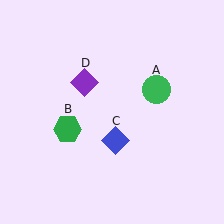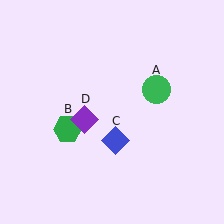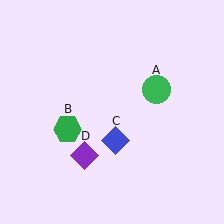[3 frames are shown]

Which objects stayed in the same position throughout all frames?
Green circle (object A) and green hexagon (object B) and blue diamond (object C) remained stationary.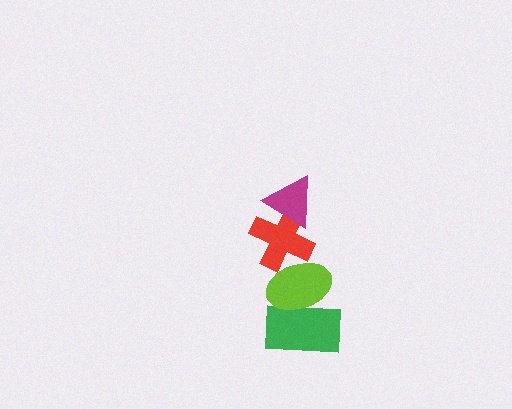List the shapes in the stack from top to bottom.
From top to bottom: the magenta triangle, the red cross, the lime ellipse, the green rectangle.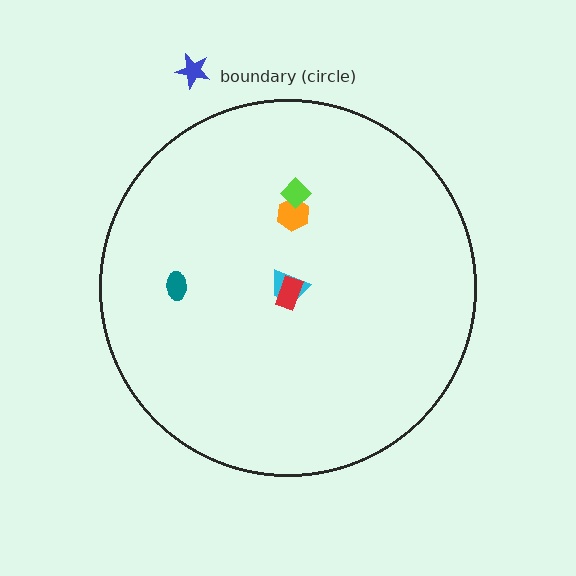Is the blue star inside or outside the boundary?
Outside.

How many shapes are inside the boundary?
5 inside, 1 outside.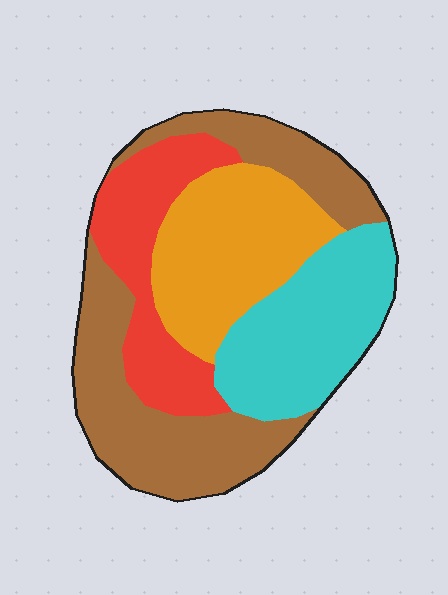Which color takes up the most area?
Brown, at roughly 35%.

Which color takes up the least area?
Red, at roughly 20%.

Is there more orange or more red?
Orange.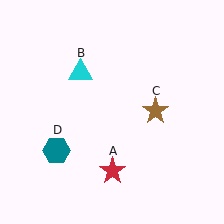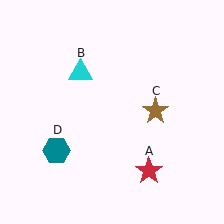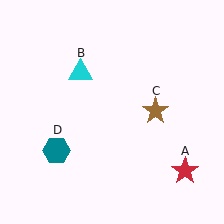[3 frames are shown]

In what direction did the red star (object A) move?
The red star (object A) moved right.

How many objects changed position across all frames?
1 object changed position: red star (object A).